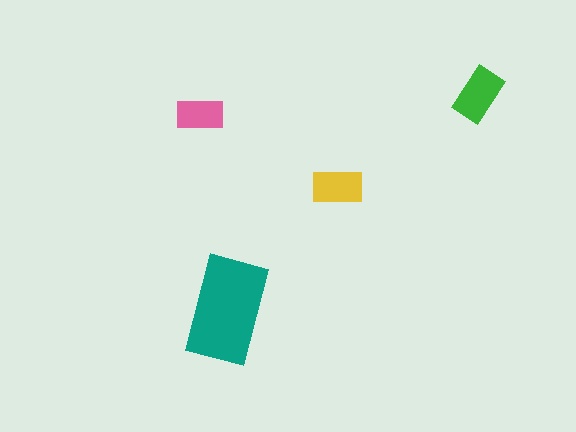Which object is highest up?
The green rectangle is topmost.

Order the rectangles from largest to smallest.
the teal one, the green one, the yellow one, the pink one.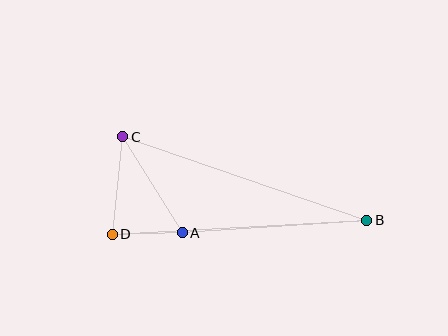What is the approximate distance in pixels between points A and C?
The distance between A and C is approximately 113 pixels.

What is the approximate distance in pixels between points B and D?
The distance between B and D is approximately 255 pixels.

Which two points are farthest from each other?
Points B and C are farthest from each other.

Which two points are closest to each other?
Points A and D are closest to each other.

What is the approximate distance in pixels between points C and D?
The distance between C and D is approximately 98 pixels.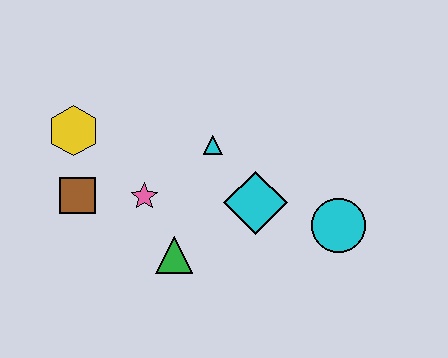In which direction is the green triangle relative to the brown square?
The green triangle is to the right of the brown square.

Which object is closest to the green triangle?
The pink star is closest to the green triangle.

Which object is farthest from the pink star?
The cyan circle is farthest from the pink star.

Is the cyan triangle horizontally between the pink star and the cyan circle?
Yes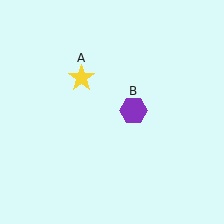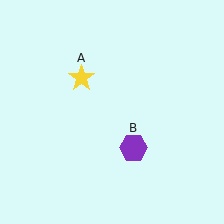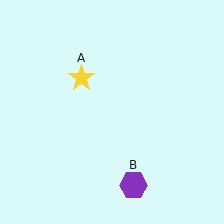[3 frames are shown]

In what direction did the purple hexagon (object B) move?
The purple hexagon (object B) moved down.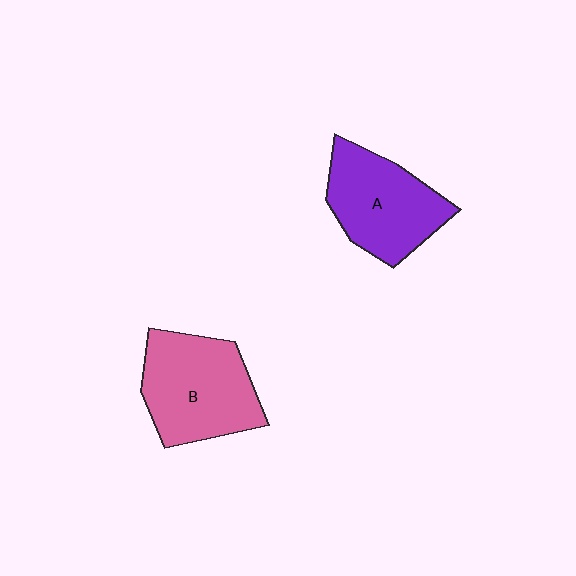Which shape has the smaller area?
Shape A (purple).